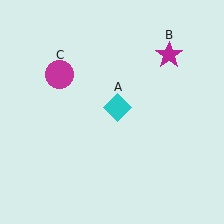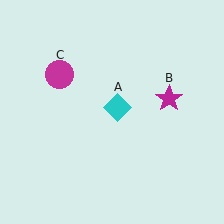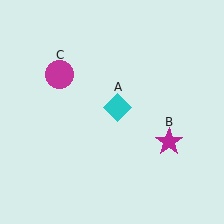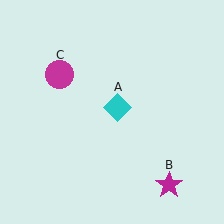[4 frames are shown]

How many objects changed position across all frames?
1 object changed position: magenta star (object B).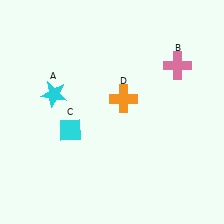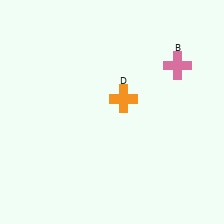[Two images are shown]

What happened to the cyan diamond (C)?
The cyan diamond (C) was removed in Image 2. It was in the bottom-left area of Image 1.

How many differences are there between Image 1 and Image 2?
There are 2 differences between the two images.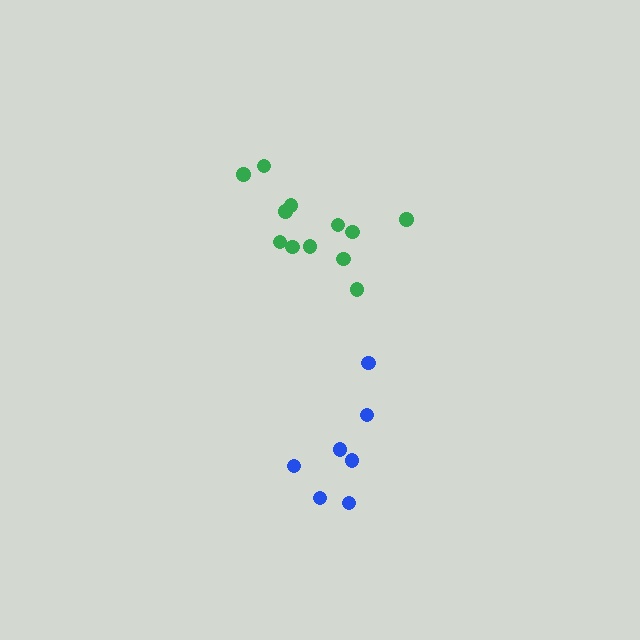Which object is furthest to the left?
The green cluster is leftmost.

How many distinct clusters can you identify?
There are 2 distinct clusters.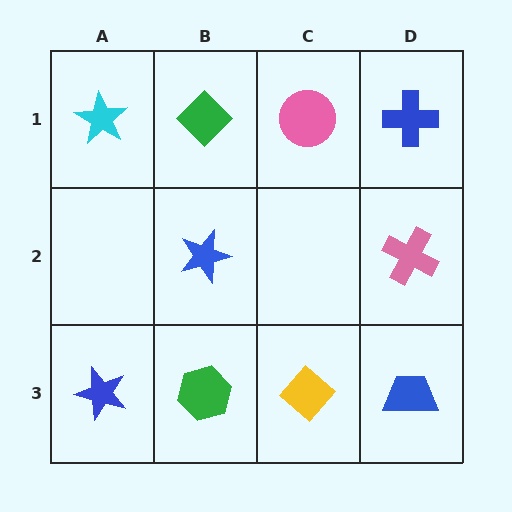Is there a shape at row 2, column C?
No, that cell is empty.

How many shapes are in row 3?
4 shapes.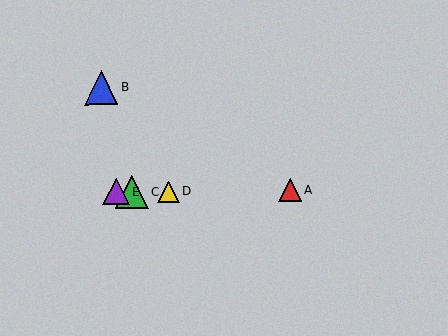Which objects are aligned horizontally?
Objects A, C, D, E are aligned horizontally.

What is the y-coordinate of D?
Object D is at y≈191.